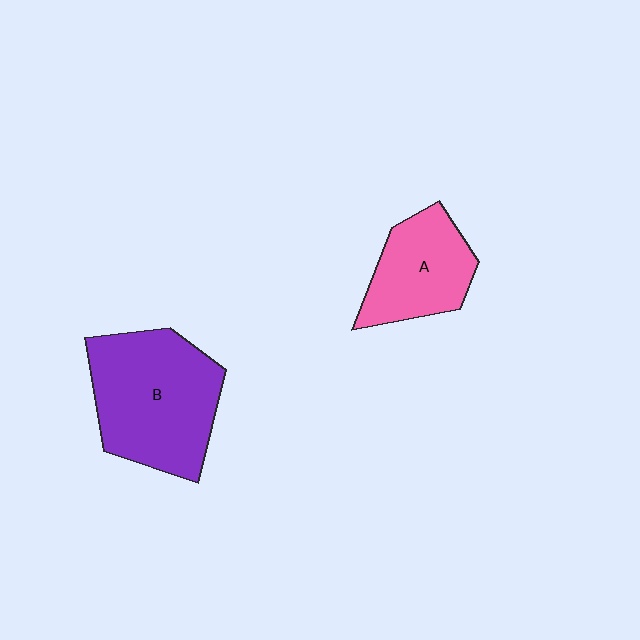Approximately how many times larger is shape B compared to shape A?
Approximately 1.6 times.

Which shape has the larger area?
Shape B (purple).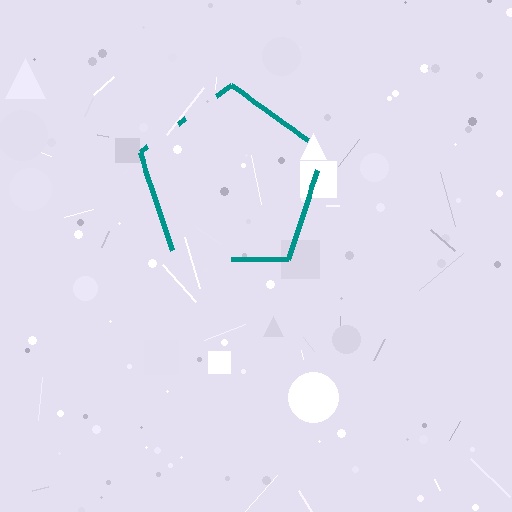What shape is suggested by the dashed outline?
The dashed outline suggests a pentagon.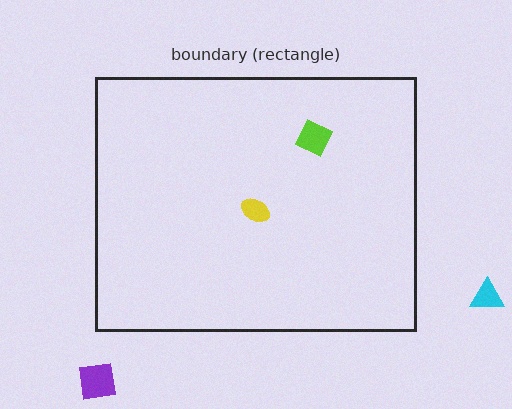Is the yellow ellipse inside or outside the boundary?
Inside.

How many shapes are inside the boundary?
2 inside, 2 outside.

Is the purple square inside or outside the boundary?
Outside.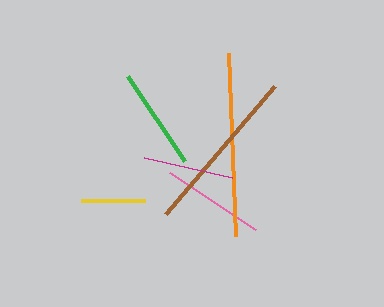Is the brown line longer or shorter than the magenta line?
The brown line is longer than the magenta line.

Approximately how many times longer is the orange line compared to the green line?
The orange line is approximately 1.8 times the length of the green line.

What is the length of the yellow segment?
The yellow segment is approximately 64 pixels long.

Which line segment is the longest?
The orange line is the longest at approximately 183 pixels.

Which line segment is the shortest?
The yellow line is the shortest at approximately 64 pixels.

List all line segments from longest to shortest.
From longest to shortest: orange, brown, pink, green, magenta, yellow.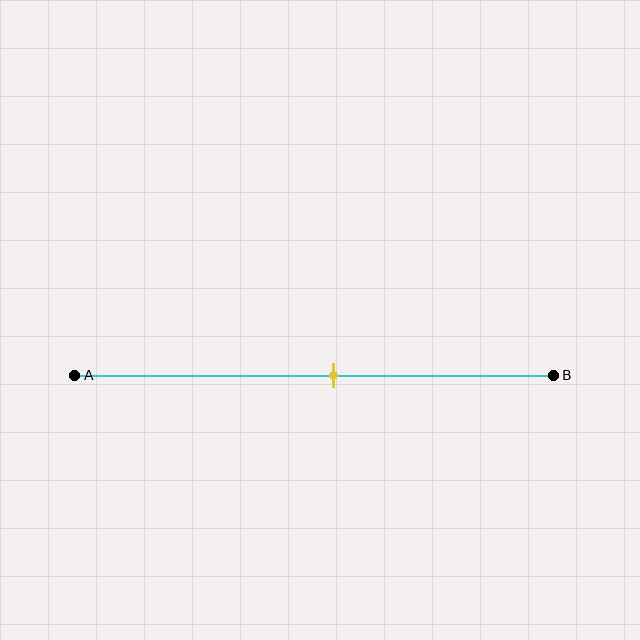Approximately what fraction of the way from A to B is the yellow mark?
The yellow mark is approximately 55% of the way from A to B.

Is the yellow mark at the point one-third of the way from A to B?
No, the mark is at about 55% from A, not at the 33% one-third point.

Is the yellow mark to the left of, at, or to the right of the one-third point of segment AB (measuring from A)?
The yellow mark is to the right of the one-third point of segment AB.